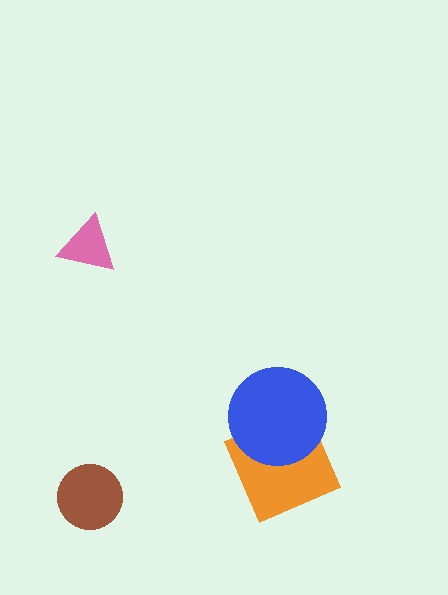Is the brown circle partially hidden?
No, no other shape covers it.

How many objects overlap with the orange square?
1 object overlaps with the orange square.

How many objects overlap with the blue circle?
1 object overlaps with the blue circle.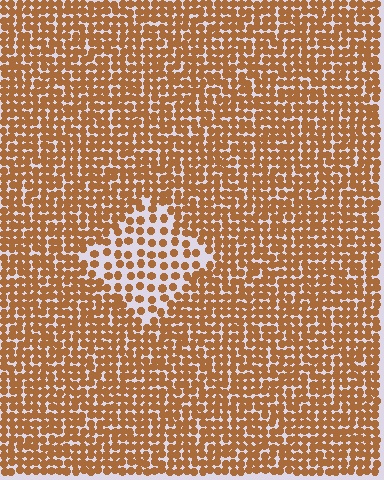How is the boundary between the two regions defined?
The boundary is defined by a change in element density (approximately 2.0x ratio). All elements are the same color, size, and shape.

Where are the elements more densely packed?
The elements are more densely packed outside the diamond boundary.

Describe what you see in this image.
The image contains small brown elements arranged at two different densities. A diamond-shaped region is visible where the elements are less densely packed than the surrounding area.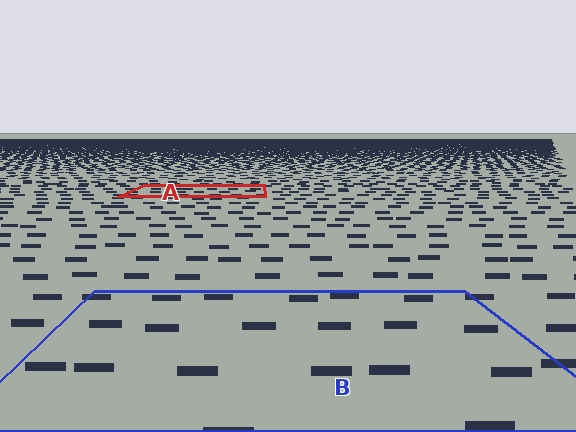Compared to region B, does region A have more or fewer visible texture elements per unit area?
Region A has more texture elements per unit area — they are packed more densely because it is farther away.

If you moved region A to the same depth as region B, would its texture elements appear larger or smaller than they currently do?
They would appear larger. At a closer depth, the same texture elements are projected at a bigger on-screen size.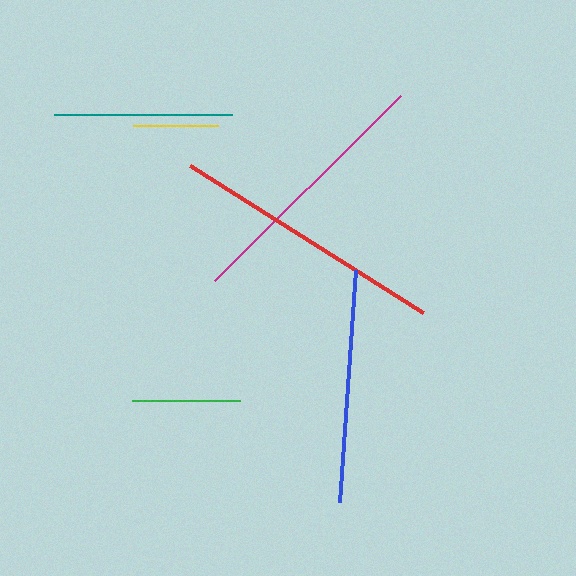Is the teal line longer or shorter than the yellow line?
The teal line is longer than the yellow line.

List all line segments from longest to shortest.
From longest to shortest: red, magenta, blue, teal, green, yellow.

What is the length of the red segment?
The red segment is approximately 275 pixels long.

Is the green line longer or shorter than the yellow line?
The green line is longer than the yellow line.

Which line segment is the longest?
The red line is the longest at approximately 275 pixels.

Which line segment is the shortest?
The yellow line is the shortest at approximately 85 pixels.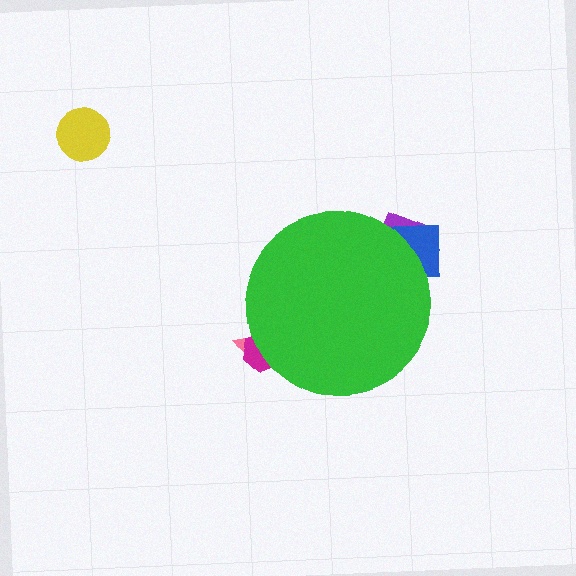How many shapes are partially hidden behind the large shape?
4 shapes are partially hidden.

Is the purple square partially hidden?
Yes, the purple square is partially hidden behind the green circle.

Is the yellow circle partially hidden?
No, the yellow circle is fully visible.